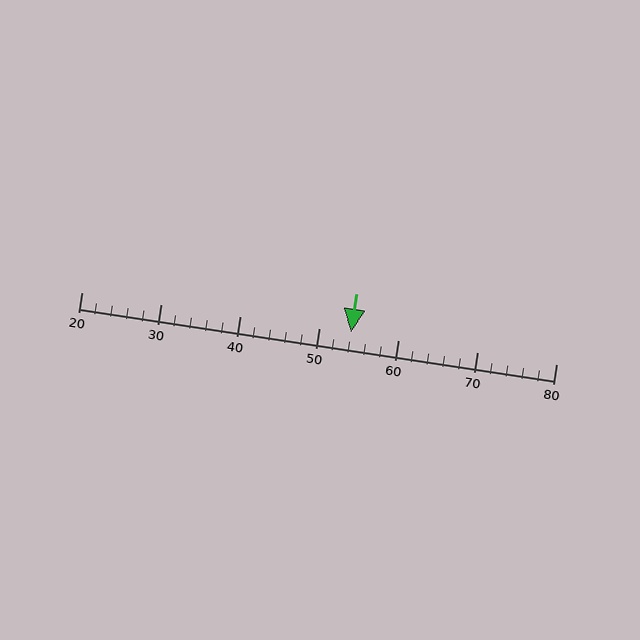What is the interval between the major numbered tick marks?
The major tick marks are spaced 10 units apart.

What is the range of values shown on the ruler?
The ruler shows values from 20 to 80.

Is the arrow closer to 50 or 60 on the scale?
The arrow is closer to 50.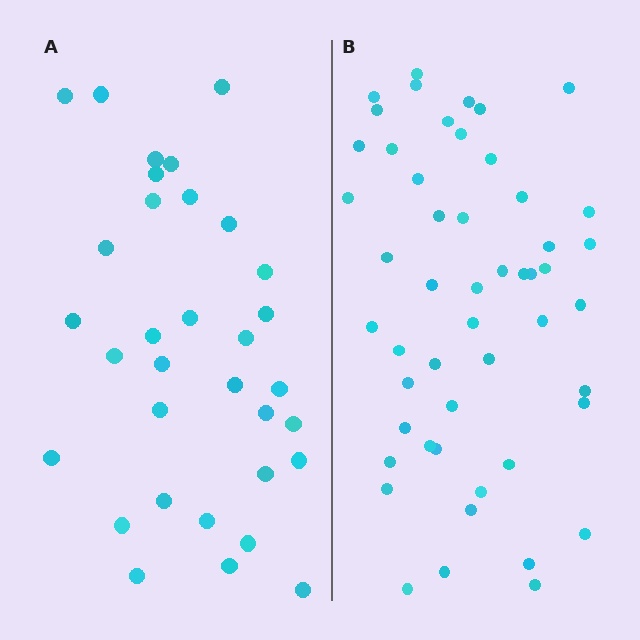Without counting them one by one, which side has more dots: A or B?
Region B (the right region) has more dots.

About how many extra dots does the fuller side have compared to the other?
Region B has approximately 20 more dots than region A.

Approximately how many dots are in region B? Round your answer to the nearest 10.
About 50 dots. (The exact count is 51, which rounds to 50.)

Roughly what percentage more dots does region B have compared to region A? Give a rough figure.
About 55% more.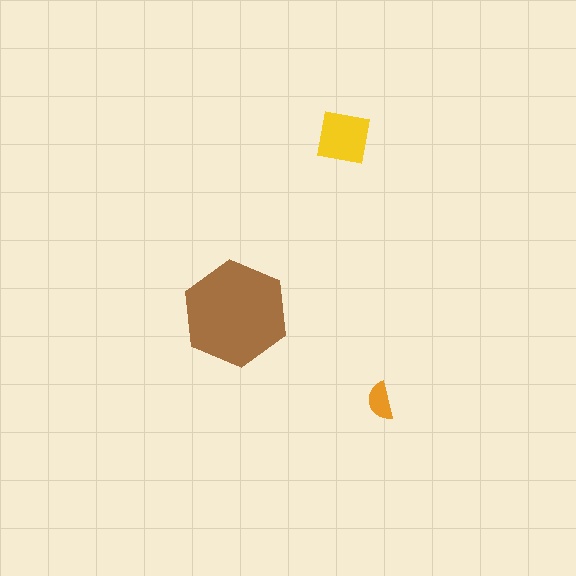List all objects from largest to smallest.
The brown hexagon, the yellow square, the orange semicircle.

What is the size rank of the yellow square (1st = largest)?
2nd.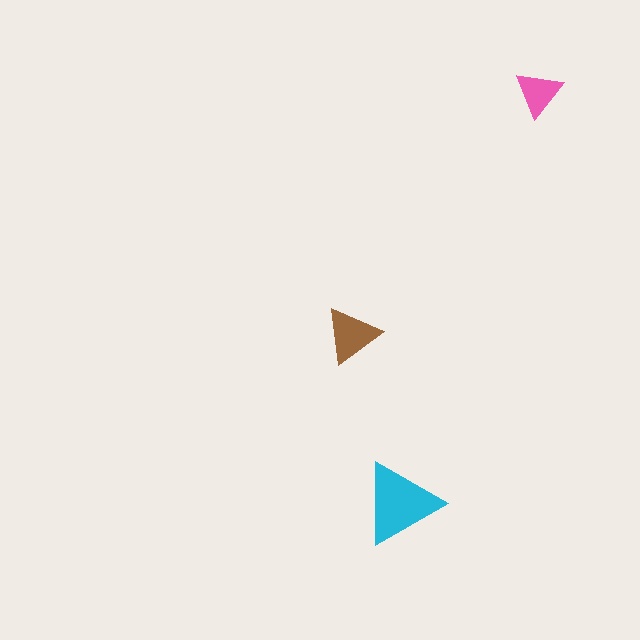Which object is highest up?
The pink triangle is topmost.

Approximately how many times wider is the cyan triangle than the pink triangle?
About 2 times wider.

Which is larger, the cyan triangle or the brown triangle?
The cyan one.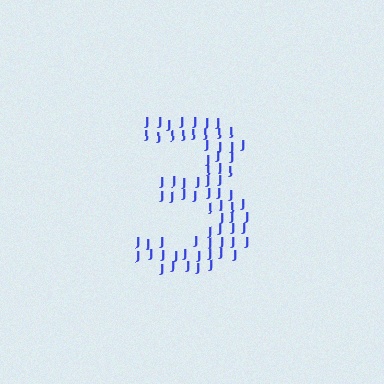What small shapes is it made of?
It is made of small letter J's.